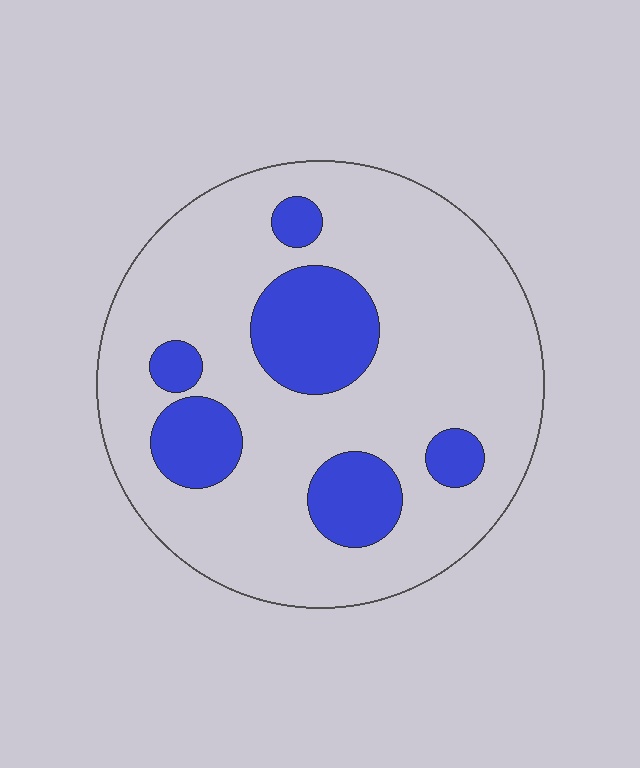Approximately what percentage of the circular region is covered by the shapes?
Approximately 20%.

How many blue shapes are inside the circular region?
6.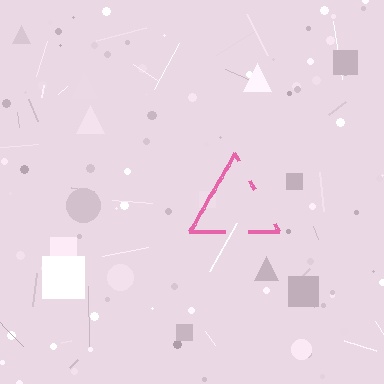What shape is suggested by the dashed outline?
The dashed outline suggests a triangle.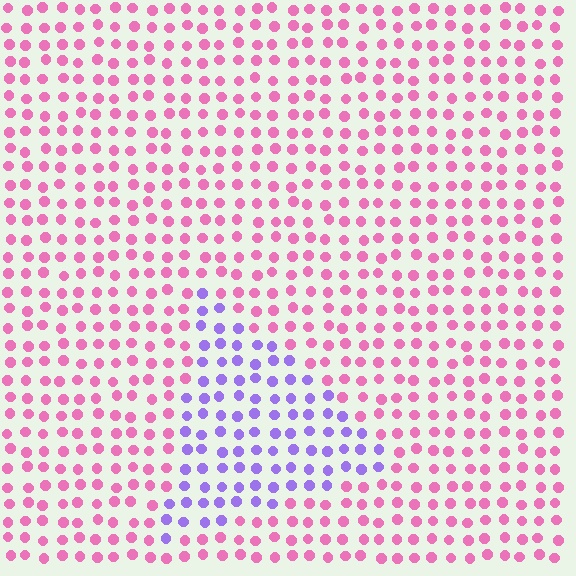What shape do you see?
I see a triangle.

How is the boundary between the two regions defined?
The boundary is defined purely by a slight shift in hue (about 64 degrees). Spacing, size, and orientation are identical on both sides.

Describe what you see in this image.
The image is filled with small pink elements in a uniform arrangement. A triangle-shaped region is visible where the elements are tinted to a slightly different hue, forming a subtle color boundary.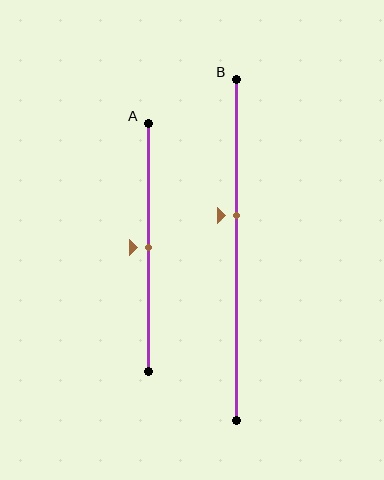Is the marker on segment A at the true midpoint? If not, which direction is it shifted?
Yes, the marker on segment A is at the true midpoint.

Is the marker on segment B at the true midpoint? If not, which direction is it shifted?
No, the marker on segment B is shifted upward by about 10% of the segment length.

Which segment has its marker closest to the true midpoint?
Segment A has its marker closest to the true midpoint.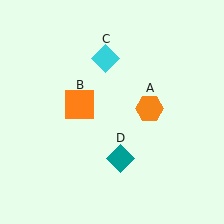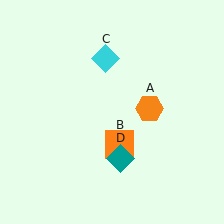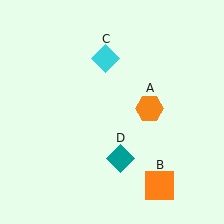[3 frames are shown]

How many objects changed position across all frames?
1 object changed position: orange square (object B).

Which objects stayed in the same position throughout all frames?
Orange hexagon (object A) and cyan diamond (object C) and teal diamond (object D) remained stationary.